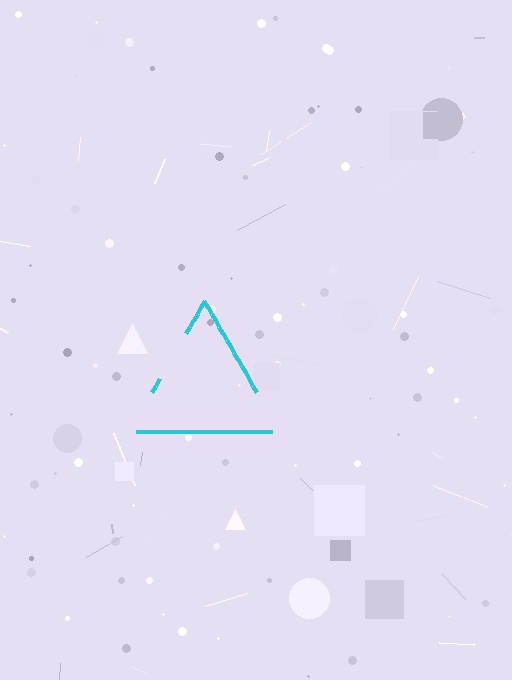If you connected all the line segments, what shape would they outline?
They would outline a triangle.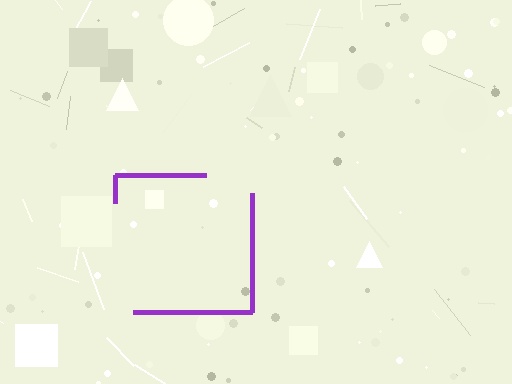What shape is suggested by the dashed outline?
The dashed outline suggests a square.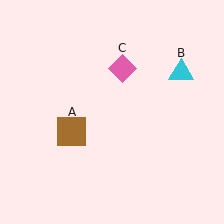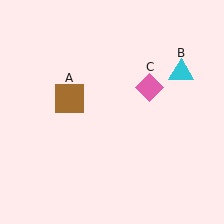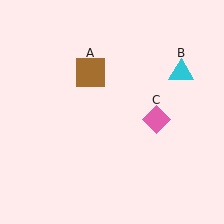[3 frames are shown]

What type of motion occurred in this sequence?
The brown square (object A), pink diamond (object C) rotated clockwise around the center of the scene.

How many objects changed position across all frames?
2 objects changed position: brown square (object A), pink diamond (object C).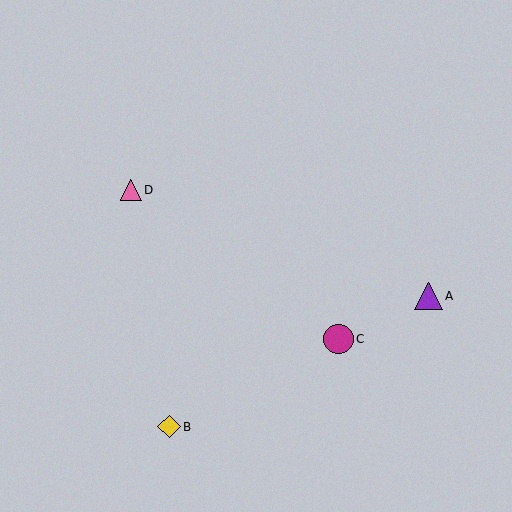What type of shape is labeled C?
Shape C is a magenta circle.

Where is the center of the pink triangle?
The center of the pink triangle is at (131, 190).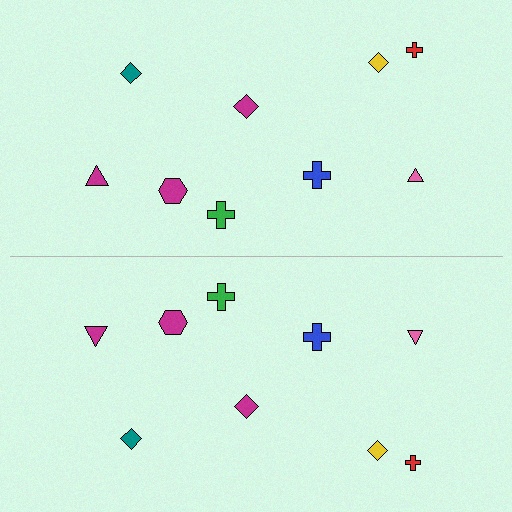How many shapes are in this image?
There are 18 shapes in this image.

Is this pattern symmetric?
Yes, this pattern has bilateral (reflection) symmetry.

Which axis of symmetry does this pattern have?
The pattern has a horizontal axis of symmetry running through the center of the image.